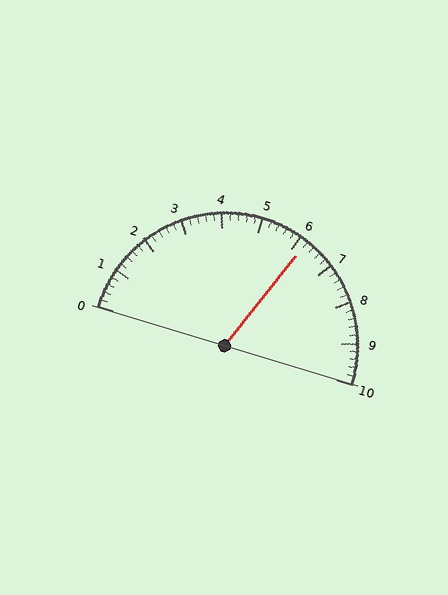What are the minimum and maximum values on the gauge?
The gauge ranges from 0 to 10.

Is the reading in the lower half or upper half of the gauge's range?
The reading is in the upper half of the range (0 to 10).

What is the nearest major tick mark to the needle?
The nearest major tick mark is 6.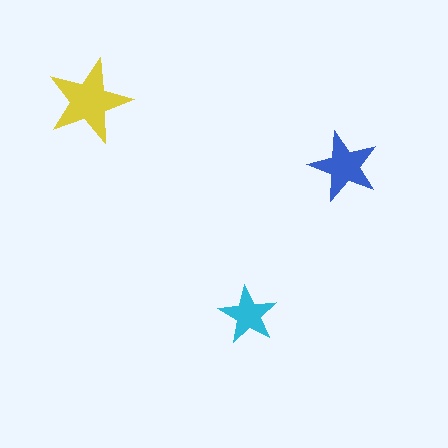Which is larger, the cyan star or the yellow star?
The yellow one.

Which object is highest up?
The yellow star is topmost.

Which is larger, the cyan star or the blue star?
The blue one.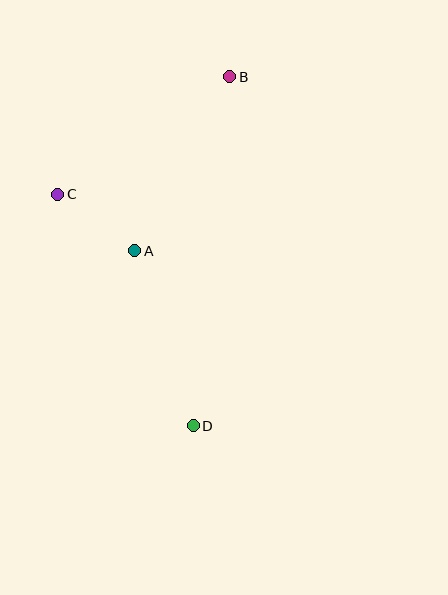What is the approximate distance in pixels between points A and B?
The distance between A and B is approximately 198 pixels.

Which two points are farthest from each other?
Points B and D are farthest from each other.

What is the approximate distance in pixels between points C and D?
The distance between C and D is approximately 268 pixels.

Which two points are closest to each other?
Points A and C are closest to each other.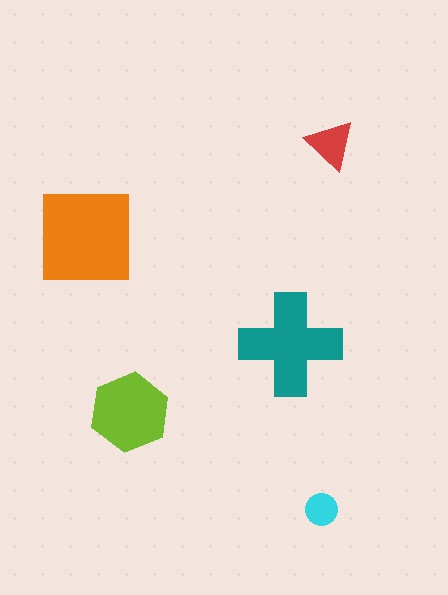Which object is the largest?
The orange square.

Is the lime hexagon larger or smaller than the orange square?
Smaller.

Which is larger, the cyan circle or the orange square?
The orange square.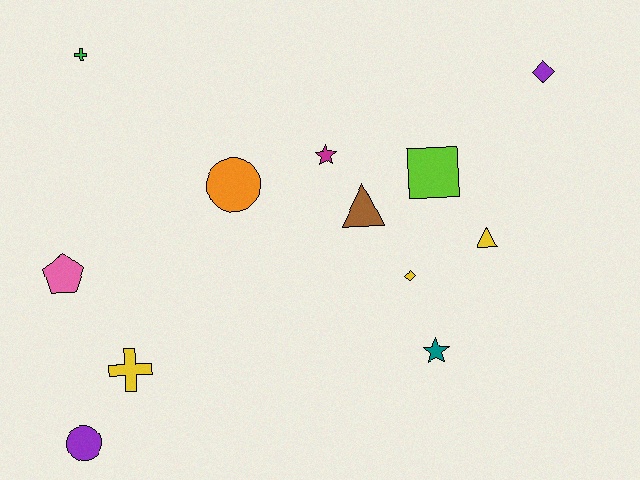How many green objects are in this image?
There is 1 green object.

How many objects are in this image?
There are 12 objects.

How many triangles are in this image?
There are 2 triangles.